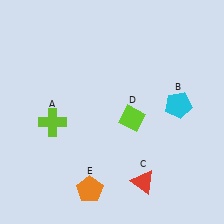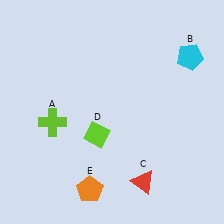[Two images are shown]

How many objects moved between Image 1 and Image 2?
2 objects moved between the two images.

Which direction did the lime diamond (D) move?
The lime diamond (D) moved left.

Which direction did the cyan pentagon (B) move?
The cyan pentagon (B) moved up.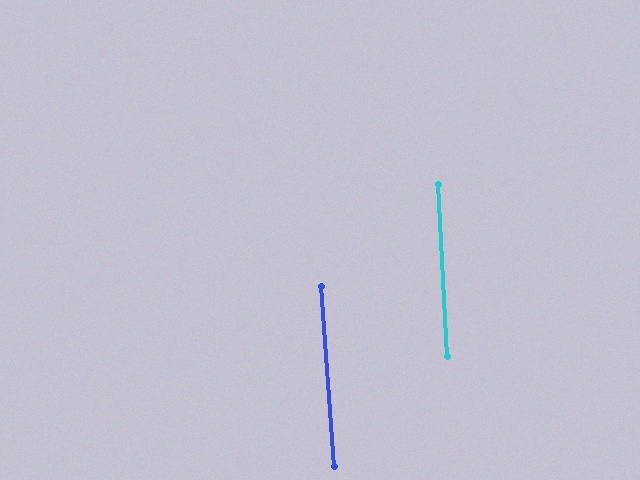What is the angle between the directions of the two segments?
Approximately 1 degree.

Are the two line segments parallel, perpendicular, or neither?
Parallel — their directions differ by only 1.5°.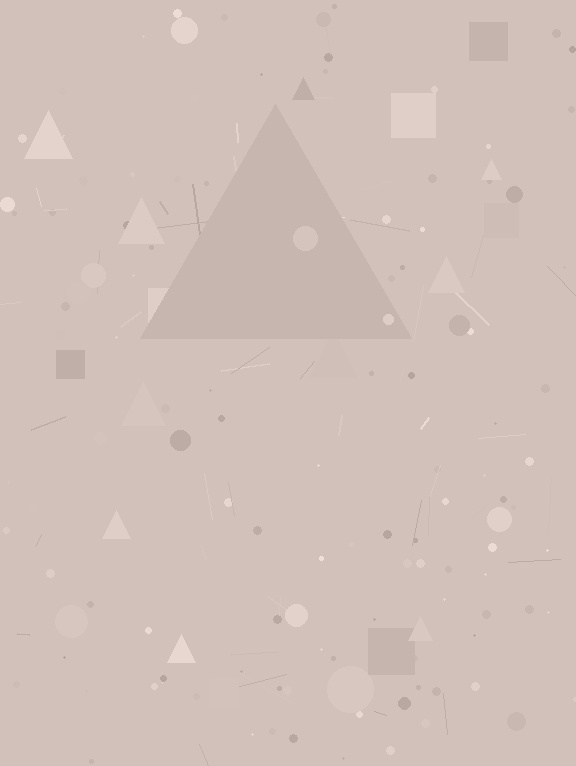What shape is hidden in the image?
A triangle is hidden in the image.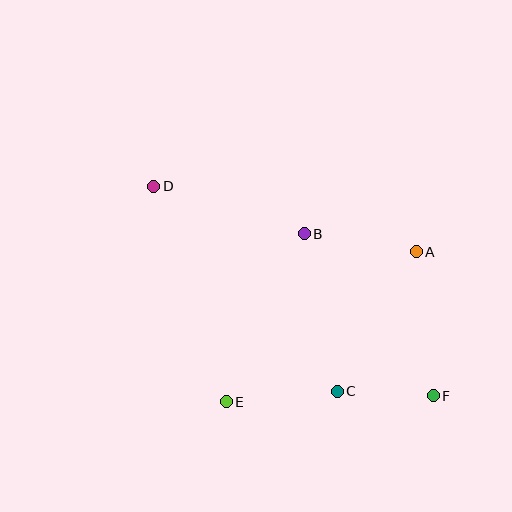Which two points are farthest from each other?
Points D and F are farthest from each other.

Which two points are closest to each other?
Points C and F are closest to each other.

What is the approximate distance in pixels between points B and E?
The distance between B and E is approximately 186 pixels.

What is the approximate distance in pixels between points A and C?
The distance between A and C is approximately 160 pixels.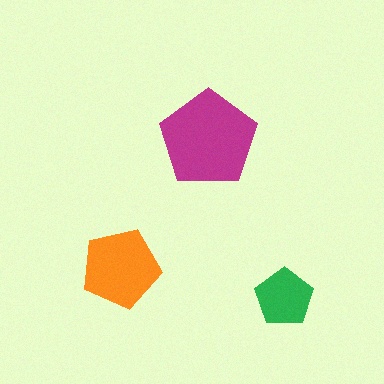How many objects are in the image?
There are 3 objects in the image.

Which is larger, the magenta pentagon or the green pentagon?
The magenta one.